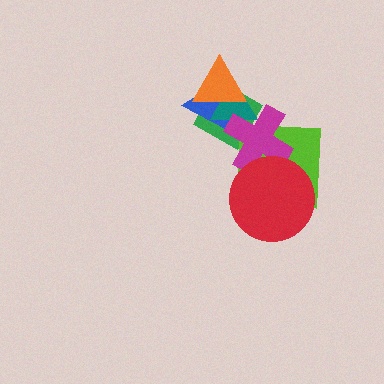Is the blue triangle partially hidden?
Yes, it is partially covered by another shape.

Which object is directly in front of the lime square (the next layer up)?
The magenta cross is directly in front of the lime square.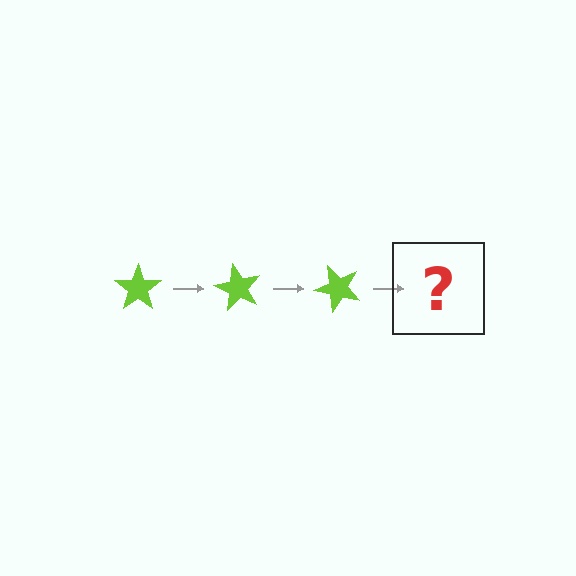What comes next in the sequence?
The next element should be a lime star rotated 180 degrees.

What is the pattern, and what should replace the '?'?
The pattern is that the star rotates 60 degrees each step. The '?' should be a lime star rotated 180 degrees.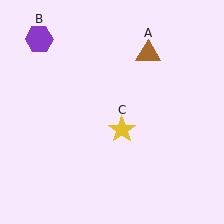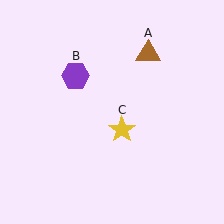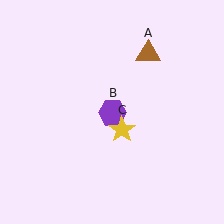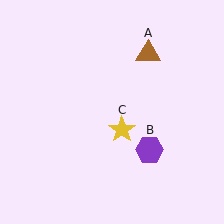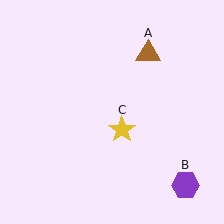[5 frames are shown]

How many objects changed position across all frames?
1 object changed position: purple hexagon (object B).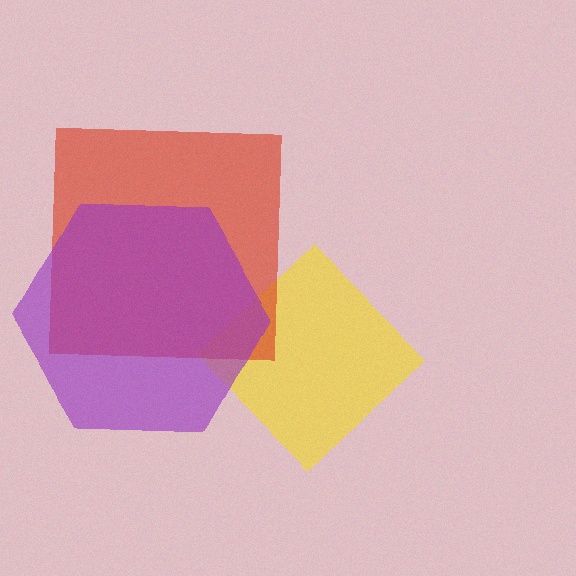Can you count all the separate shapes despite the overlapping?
Yes, there are 3 separate shapes.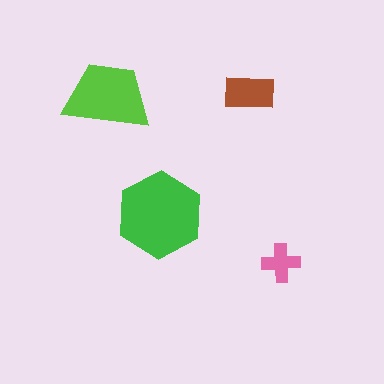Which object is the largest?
The green hexagon.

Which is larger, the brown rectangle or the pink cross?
The brown rectangle.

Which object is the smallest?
The pink cross.